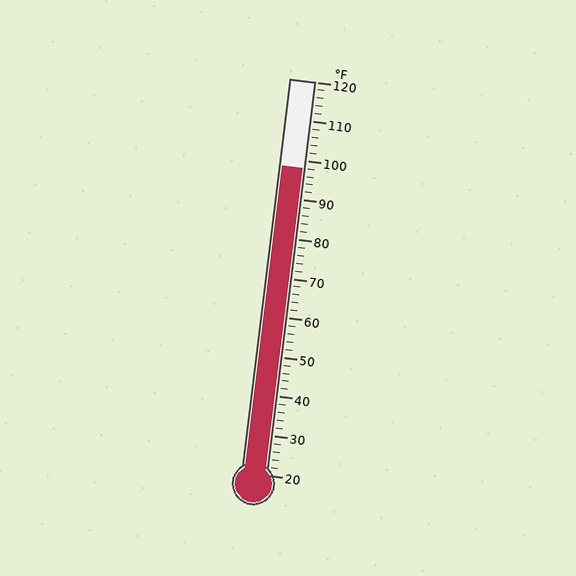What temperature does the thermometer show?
The thermometer shows approximately 98°F.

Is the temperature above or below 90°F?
The temperature is above 90°F.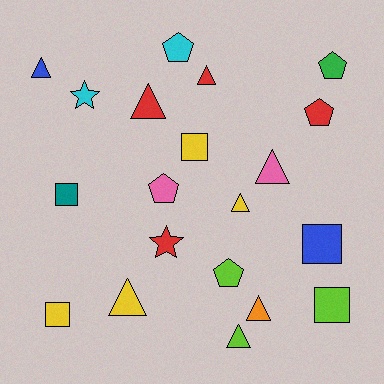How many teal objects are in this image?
There is 1 teal object.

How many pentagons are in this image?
There are 5 pentagons.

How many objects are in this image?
There are 20 objects.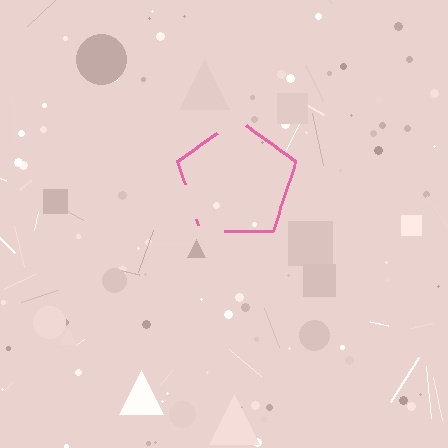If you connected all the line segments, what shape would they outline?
They would outline a pentagon.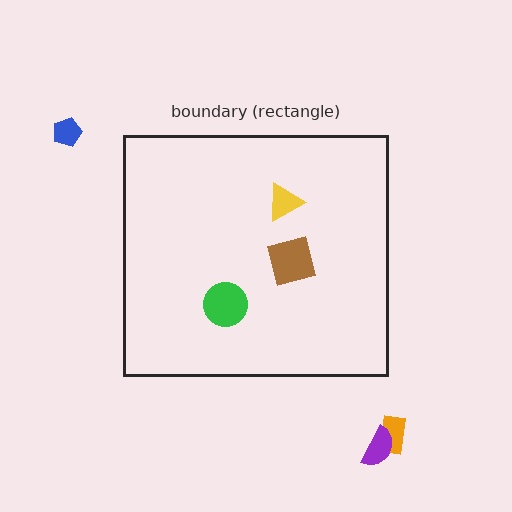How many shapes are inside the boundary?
3 inside, 3 outside.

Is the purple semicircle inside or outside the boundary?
Outside.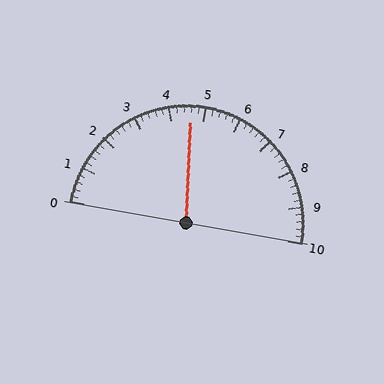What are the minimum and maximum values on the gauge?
The gauge ranges from 0 to 10.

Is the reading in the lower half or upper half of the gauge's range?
The reading is in the lower half of the range (0 to 10).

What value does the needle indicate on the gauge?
The needle indicates approximately 4.6.